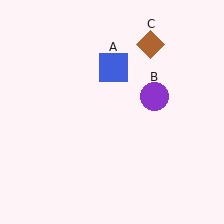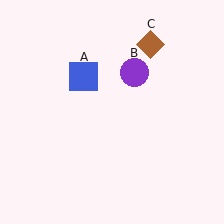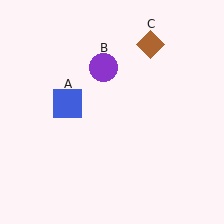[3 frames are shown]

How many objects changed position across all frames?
2 objects changed position: blue square (object A), purple circle (object B).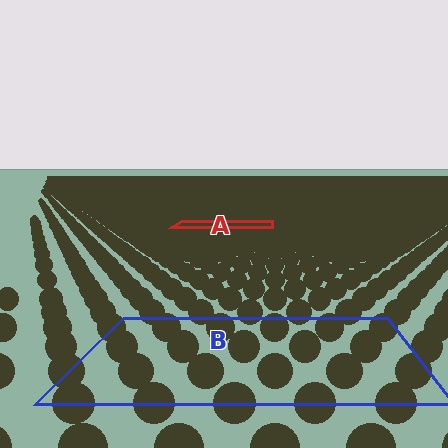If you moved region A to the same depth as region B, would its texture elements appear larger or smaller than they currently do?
They would appear larger. At a closer depth, the same texture elements are projected at a bigger on-screen size.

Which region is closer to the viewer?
Region B is closer. The texture elements there are larger and more spread out.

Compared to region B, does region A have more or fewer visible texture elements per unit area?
Region A has more texture elements per unit area — they are packed more densely because it is farther away.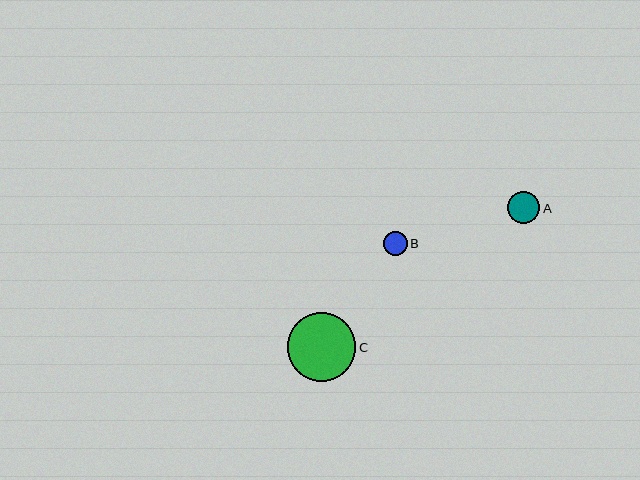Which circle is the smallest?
Circle B is the smallest with a size of approximately 24 pixels.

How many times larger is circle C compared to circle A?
Circle C is approximately 2.1 times the size of circle A.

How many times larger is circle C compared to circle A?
Circle C is approximately 2.1 times the size of circle A.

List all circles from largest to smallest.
From largest to smallest: C, A, B.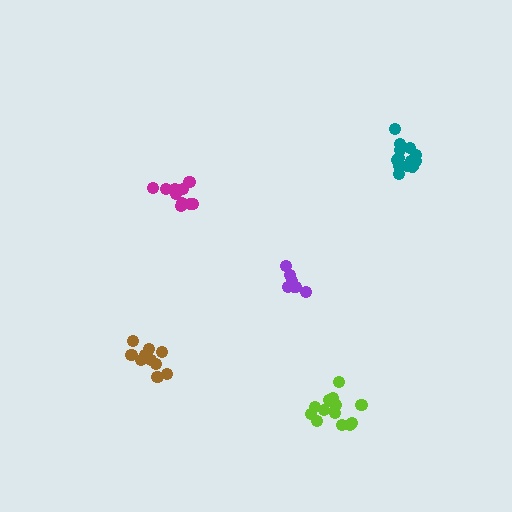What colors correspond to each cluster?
The clusters are colored: brown, purple, magenta, teal, lime.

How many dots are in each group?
Group 1: 10 dots, Group 2: 7 dots, Group 3: 10 dots, Group 4: 13 dots, Group 5: 13 dots (53 total).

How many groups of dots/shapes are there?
There are 5 groups.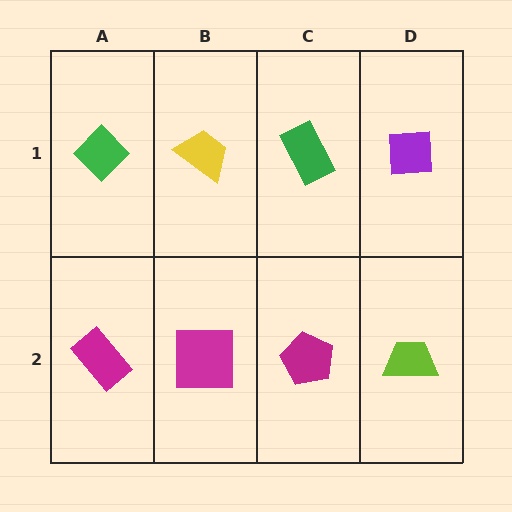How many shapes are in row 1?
4 shapes.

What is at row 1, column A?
A green diamond.